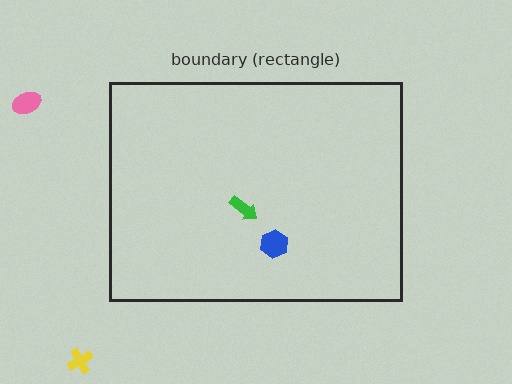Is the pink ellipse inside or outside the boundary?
Outside.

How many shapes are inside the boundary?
2 inside, 2 outside.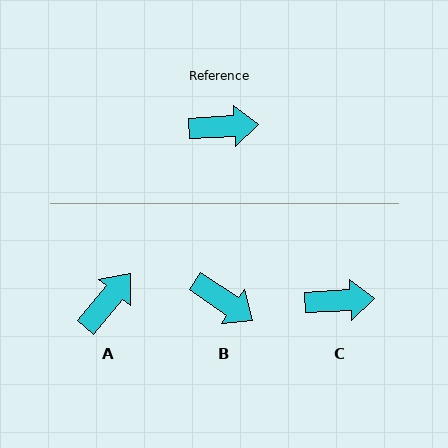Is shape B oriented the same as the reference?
No, it is off by about 37 degrees.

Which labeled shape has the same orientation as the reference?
C.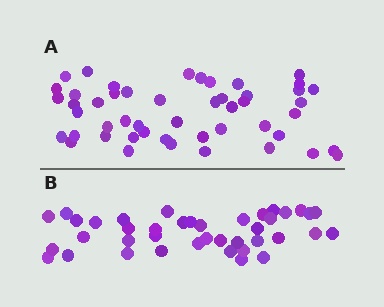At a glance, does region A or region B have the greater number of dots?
Region A (the top region) has more dots.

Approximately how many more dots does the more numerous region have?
Region A has roughly 8 or so more dots than region B.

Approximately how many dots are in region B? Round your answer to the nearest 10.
About 40 dots.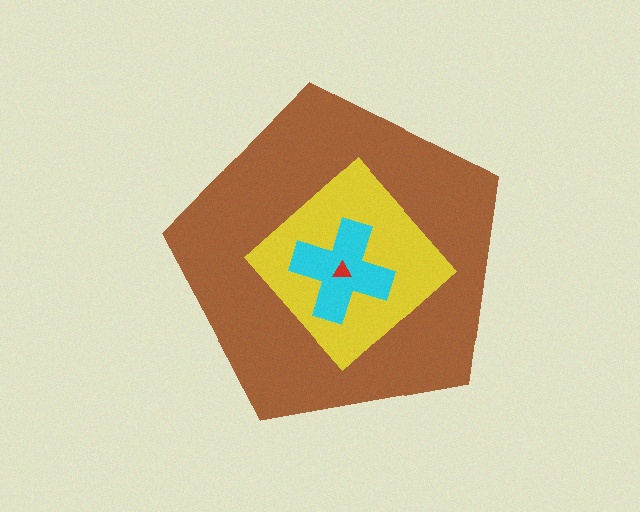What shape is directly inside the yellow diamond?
The cyan cross.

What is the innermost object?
The red triangle.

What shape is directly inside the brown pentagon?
The yellow diamond.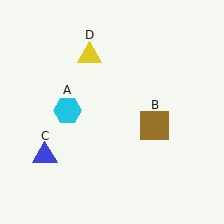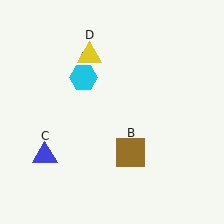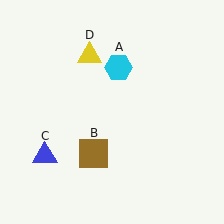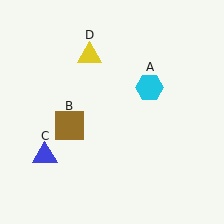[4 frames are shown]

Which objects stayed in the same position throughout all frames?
Blue triangle (object C) and yellow triangle (object D) remained stationary.